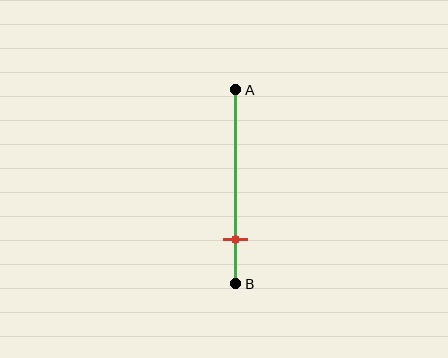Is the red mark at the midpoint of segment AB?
No, the mark is at about 75% from A, not at the 50% midpoint.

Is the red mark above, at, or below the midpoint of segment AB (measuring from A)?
The red mark is below the midpoint of segment AB.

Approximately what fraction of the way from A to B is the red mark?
The red mark is approximately 75% of the way from A to B.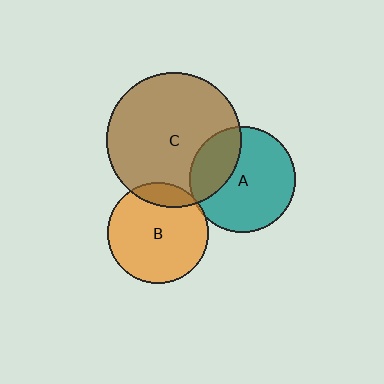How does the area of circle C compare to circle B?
Approximately 1.8 times.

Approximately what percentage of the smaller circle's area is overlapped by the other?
Approximately 15%.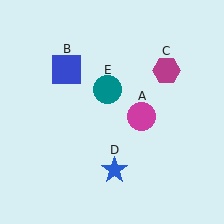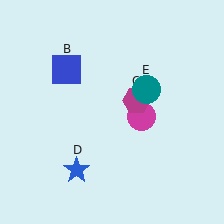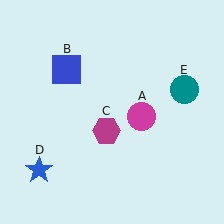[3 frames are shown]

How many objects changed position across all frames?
3 objects changed position: magenta hexagon (object C), blue star (object D), teal circle (object E).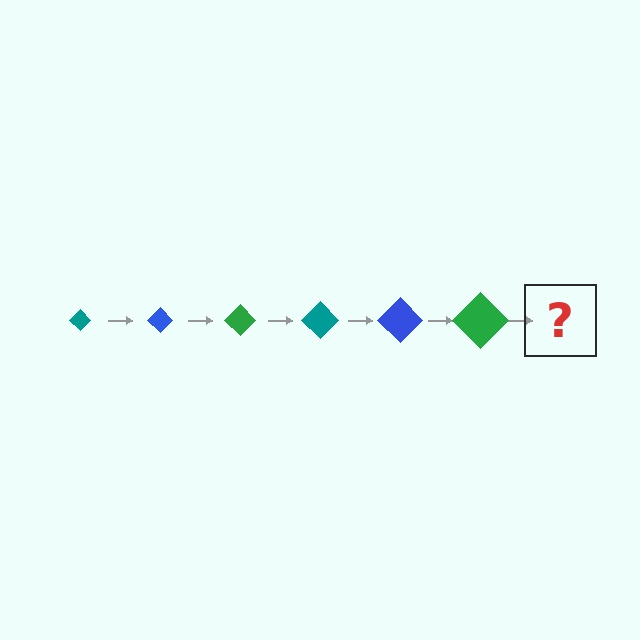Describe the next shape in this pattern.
It should be a teal diamond, larger than the previous one.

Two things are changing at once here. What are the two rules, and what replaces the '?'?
The two rules are that the diamond grows larger each step and the color cycles through teal, blue, and green. The '?' should be a teal diamond, larger than the previous one.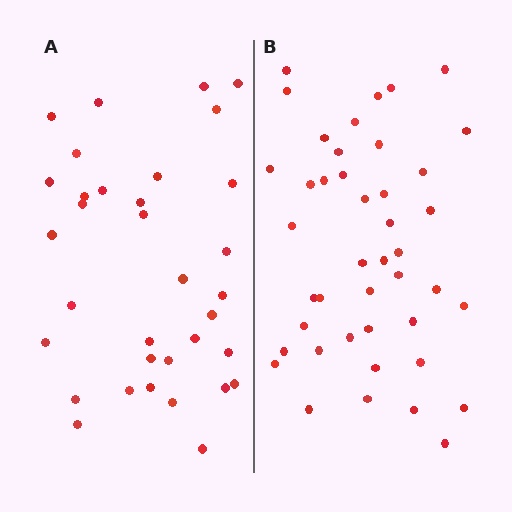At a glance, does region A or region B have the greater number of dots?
Region B (the right region) has more dots.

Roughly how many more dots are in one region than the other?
Region B has roughly 8 or so more dots than region A.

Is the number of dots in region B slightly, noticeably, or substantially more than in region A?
Region B has noticeably more, but not dramatically so. The ratio is roughly 1.3 to 1.